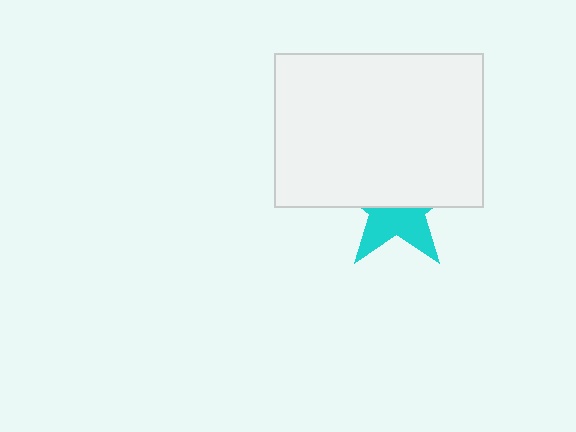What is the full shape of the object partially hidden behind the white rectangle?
The partially hidden object is a cyan star.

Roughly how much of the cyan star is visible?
A small part of it is visible (roughly 43%).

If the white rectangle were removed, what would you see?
You would see the complete cyan star.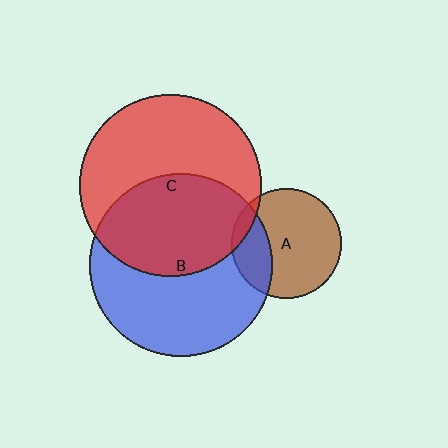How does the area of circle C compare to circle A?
Approximately 2.7 times.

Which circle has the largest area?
Circle B (blue).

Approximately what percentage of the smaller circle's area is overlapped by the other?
Approximately 10%.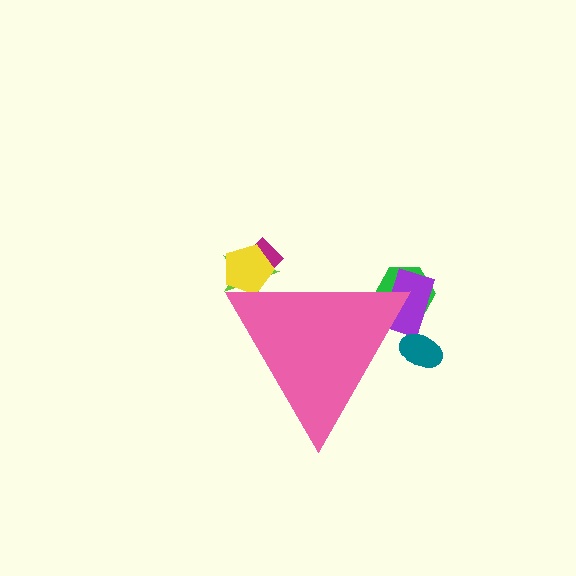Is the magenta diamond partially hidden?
Yes, the magenta diamond is partially hidden behind the pink triangle.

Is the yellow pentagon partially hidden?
Yes, the yellow pentagon is partially hidden behind the pink triangle.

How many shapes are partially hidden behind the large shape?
6 shapes are partially hidden.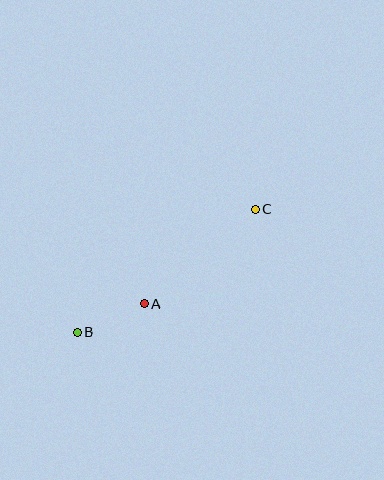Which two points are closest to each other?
Points A and B are closest to each other.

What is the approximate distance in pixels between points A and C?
The distance between A and C is approximately 146 pixels.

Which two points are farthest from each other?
Points B and C are farthest from each other.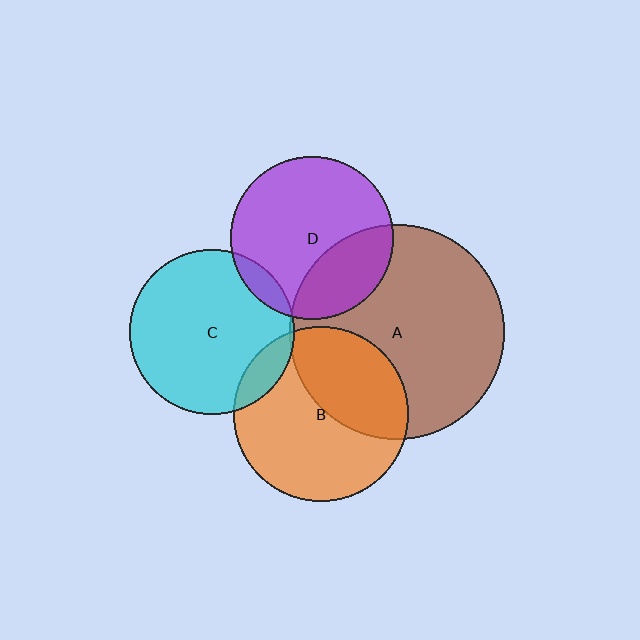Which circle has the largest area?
Circle A (brown).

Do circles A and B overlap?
Yes.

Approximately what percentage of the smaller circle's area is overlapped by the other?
Approximately 40%.